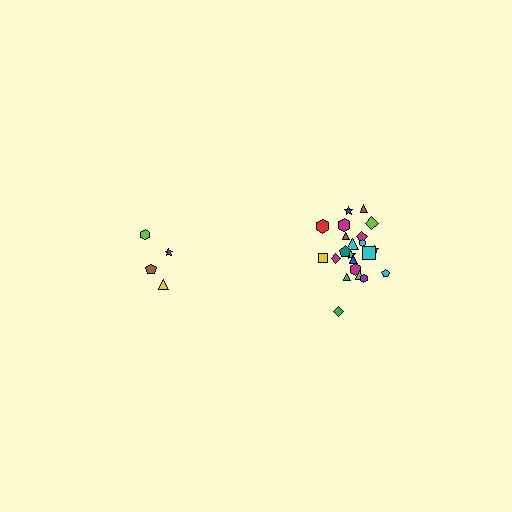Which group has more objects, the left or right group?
The right group.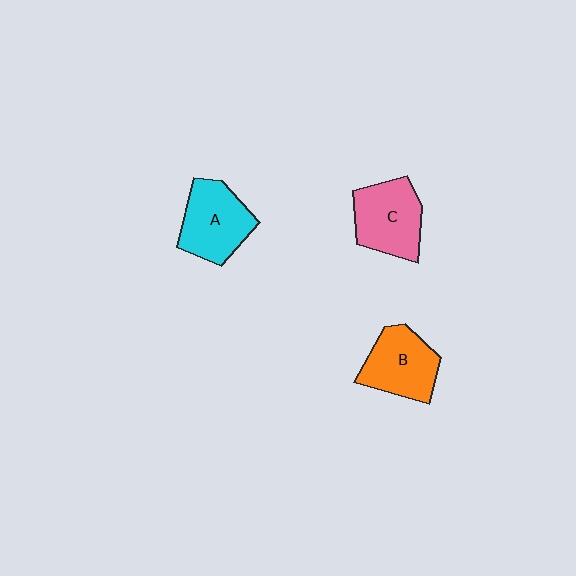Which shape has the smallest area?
Shape B (orange).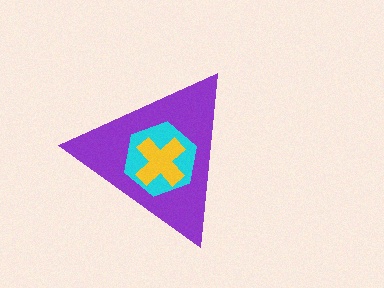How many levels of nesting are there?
3.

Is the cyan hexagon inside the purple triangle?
Yes.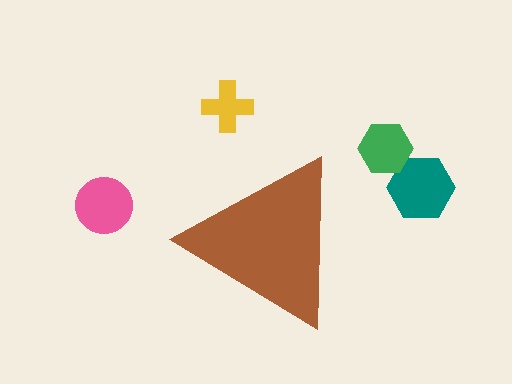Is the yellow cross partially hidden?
No, the yellow cross is fully visible.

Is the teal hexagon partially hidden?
No, the teal hexagon is fully visible.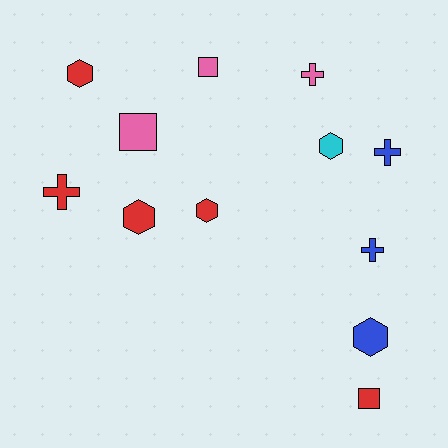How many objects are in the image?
There are 12 objects.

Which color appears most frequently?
Red, with 5 objects.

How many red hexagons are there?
There are 3 red hexagons.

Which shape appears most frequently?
Hexagon, with 5 objects.